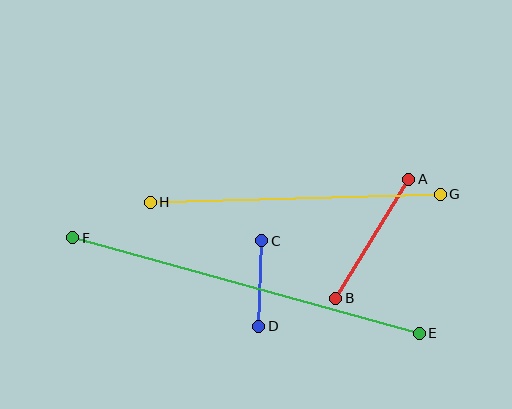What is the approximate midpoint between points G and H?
The midpoint is at approximately (295, 198) pixels.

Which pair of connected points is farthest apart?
Points E and F are farthest apart.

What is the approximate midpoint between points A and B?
The midpoint is at approximately (372, 239) pixels.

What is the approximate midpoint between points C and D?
The midpoint is at approximately (260, 283) pixels.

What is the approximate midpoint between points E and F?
The midpoint is at approximately (246, 286) pixels.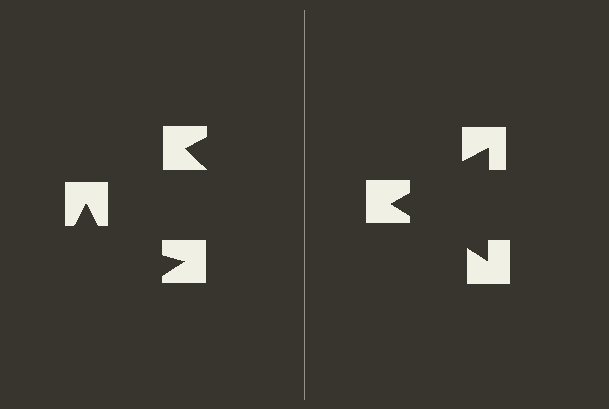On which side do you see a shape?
An illusory triangle appears on the right side. On the left side the wedge cuts are rotated, so no coherent shape forms.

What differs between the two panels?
The notched squares are positioned identically on both sides; only the wedge orientations differ. On the right they align to a triangle; on the left they are misaligned.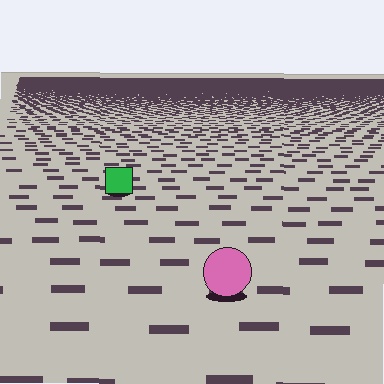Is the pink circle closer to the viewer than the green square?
Yes. The pink circle is closer — you can tell from the texture gradient: the ground texture is coarser near it.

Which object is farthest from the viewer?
The green square is farthest from the viewer. It appears smaller and the ground texture around it is denser.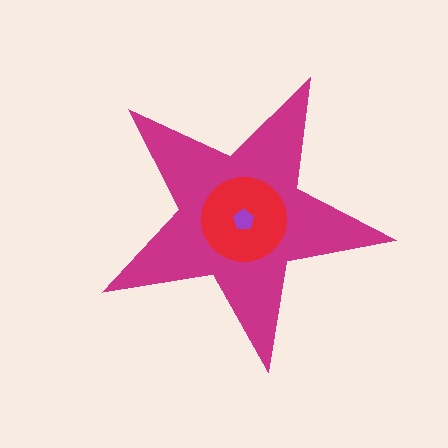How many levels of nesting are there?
3.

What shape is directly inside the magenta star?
The red circle.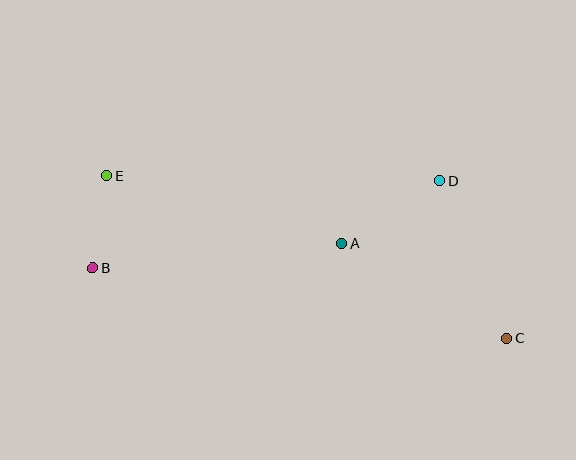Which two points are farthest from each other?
Points C and E are farthest from each other.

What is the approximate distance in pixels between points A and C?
The distance between A and C is approximately 190 pixels.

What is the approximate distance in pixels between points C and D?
The distance between C and D is approximately 172 pixels.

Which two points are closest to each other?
Points B and E are closest to each other.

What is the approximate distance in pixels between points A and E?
The distance between A and E is approximately 245 pixels.